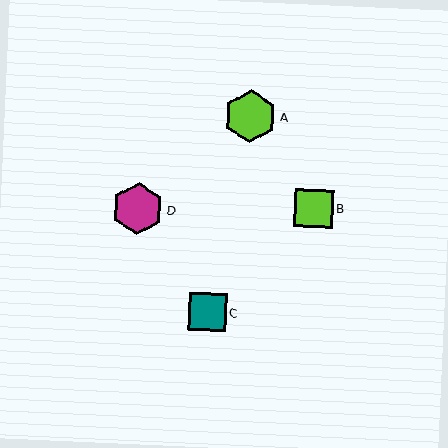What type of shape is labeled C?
Shape C is a teal square.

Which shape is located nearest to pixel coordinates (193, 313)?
The teal square (labeled C) at (208, 312) is nearest to that location.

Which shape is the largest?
The lime hexagon (labeled A) is the largest.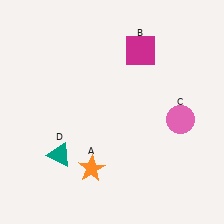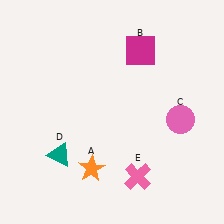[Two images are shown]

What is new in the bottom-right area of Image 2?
A pink cross (E) was added in the bottom-right area of Image 2.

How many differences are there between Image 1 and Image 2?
There is 1 difference between the two images.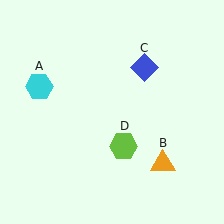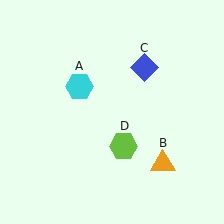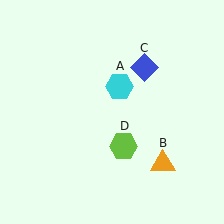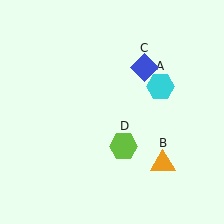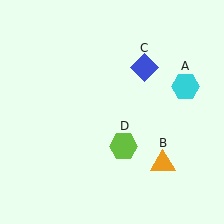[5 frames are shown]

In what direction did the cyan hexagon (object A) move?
The cyan hexagon (object A) moved right.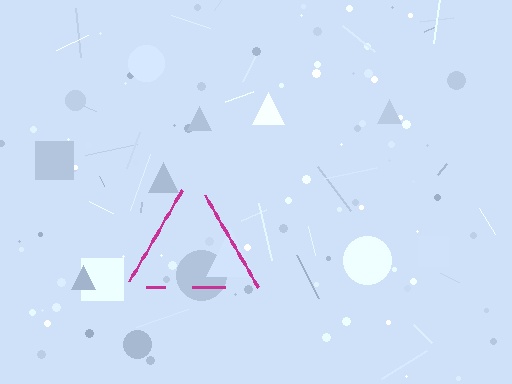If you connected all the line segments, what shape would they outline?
They would outline a triangle.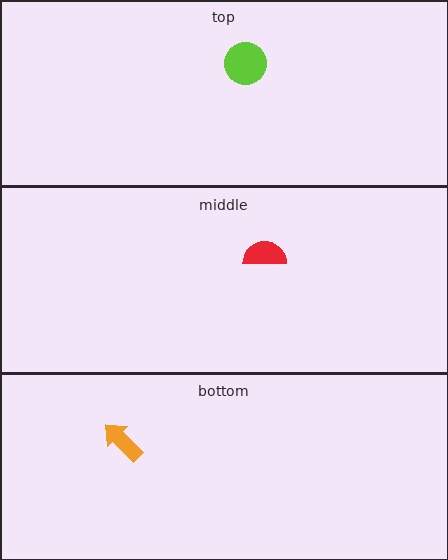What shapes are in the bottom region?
The orange arrow.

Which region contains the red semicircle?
The middle region.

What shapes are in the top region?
The lime circle.